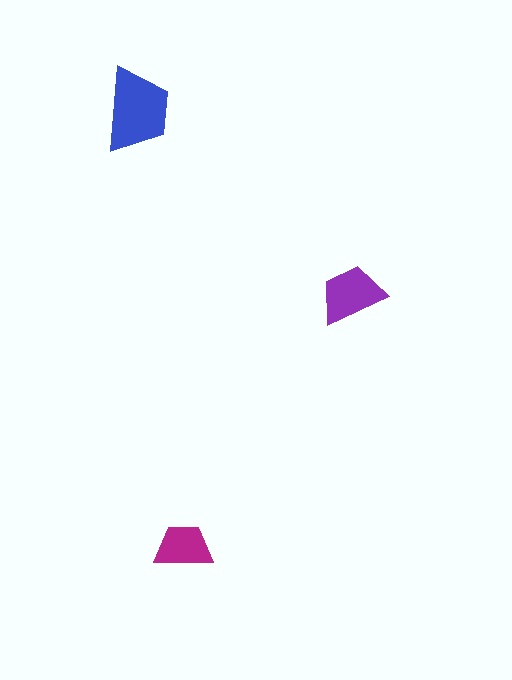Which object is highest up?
The blue trapezoid is topmost.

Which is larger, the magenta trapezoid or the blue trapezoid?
The blue one.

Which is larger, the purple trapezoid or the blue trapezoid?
The blue one.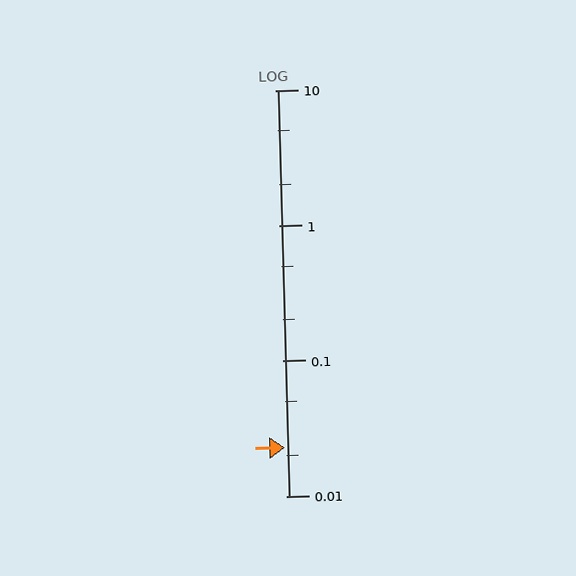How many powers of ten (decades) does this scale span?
The scale spans 3 decades, from 0.01 to 10.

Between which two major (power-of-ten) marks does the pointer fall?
The pointer is between 0.01 and 0.1.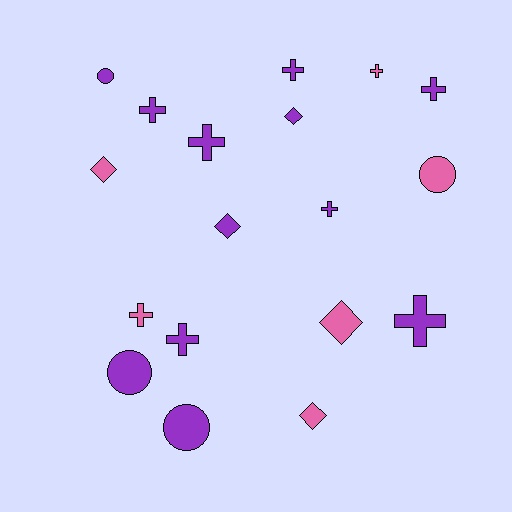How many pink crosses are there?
There are 2 pink crosses.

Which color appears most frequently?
Purple, with 12 objects.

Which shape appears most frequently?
Cross, with 9 objects.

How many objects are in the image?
There are 18 objects.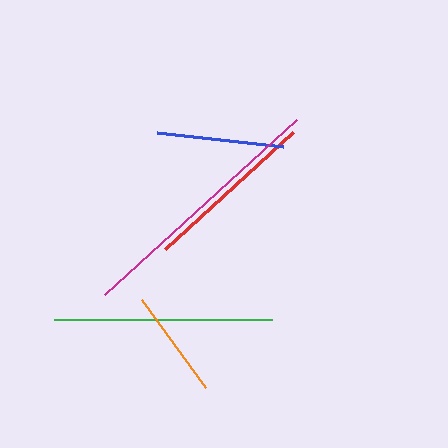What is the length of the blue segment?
The blue segment is approximately 127 pixels long.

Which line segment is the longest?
The magenta line is the longest at approximately 261 pixels.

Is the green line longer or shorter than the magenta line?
The magenta line is longer than the green line.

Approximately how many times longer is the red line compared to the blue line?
The red line is approximately 1.4 times the length of the blue line.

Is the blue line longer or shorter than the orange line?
The blue line is longer than the orange line.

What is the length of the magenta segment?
The magenta segment is approximately 261 pixels long.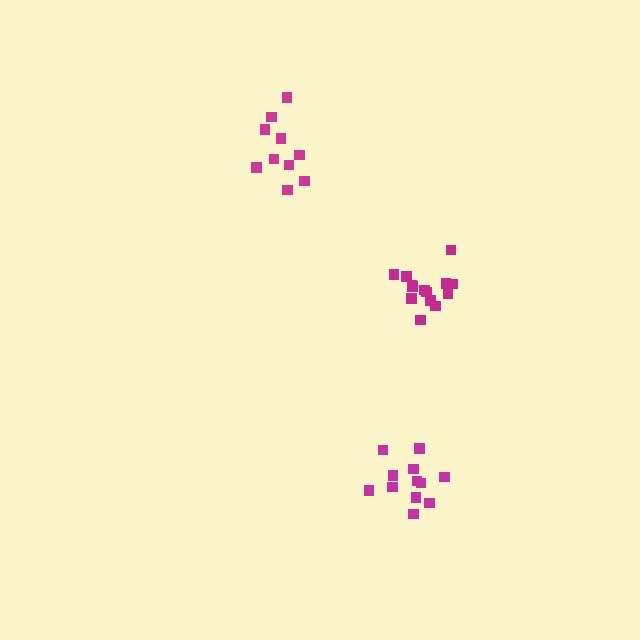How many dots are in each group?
Group 1: 14 dots, Group 2: 10 dots, Group 3: 12 dots (36 total).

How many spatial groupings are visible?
There are 3 spatial groupings.